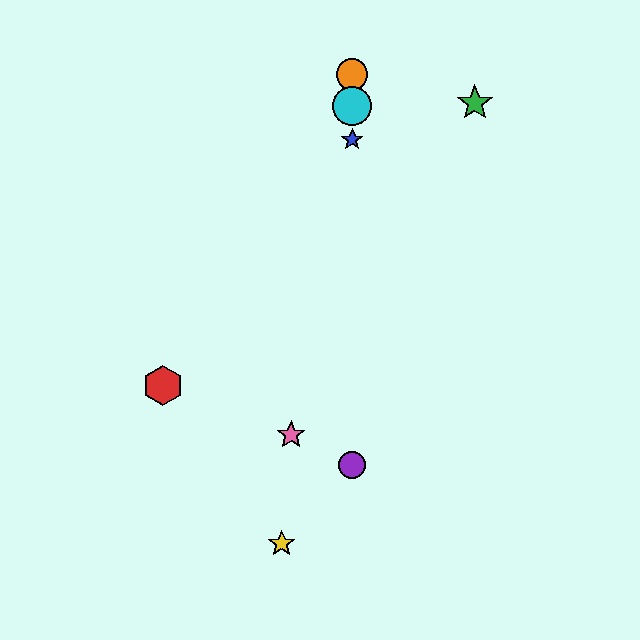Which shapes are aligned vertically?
The blue star, the purple circle, the orange circle, the cyan circle are aligned vertically.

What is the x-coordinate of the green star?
The green star is at x≈475.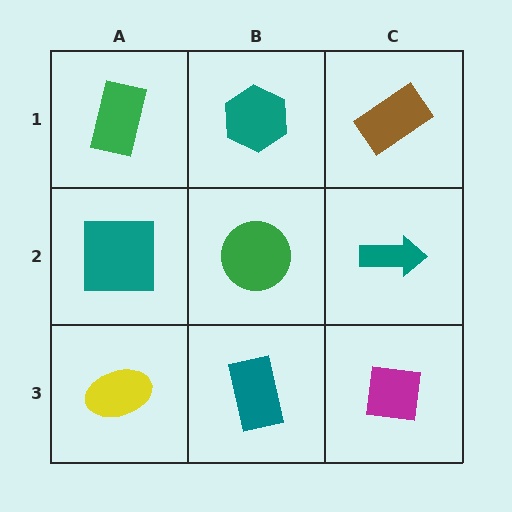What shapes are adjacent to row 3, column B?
A green circle (row 2, column B), a yellow ellipse (row 3, column A), a magenta square (row 3, column C).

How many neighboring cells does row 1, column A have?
2.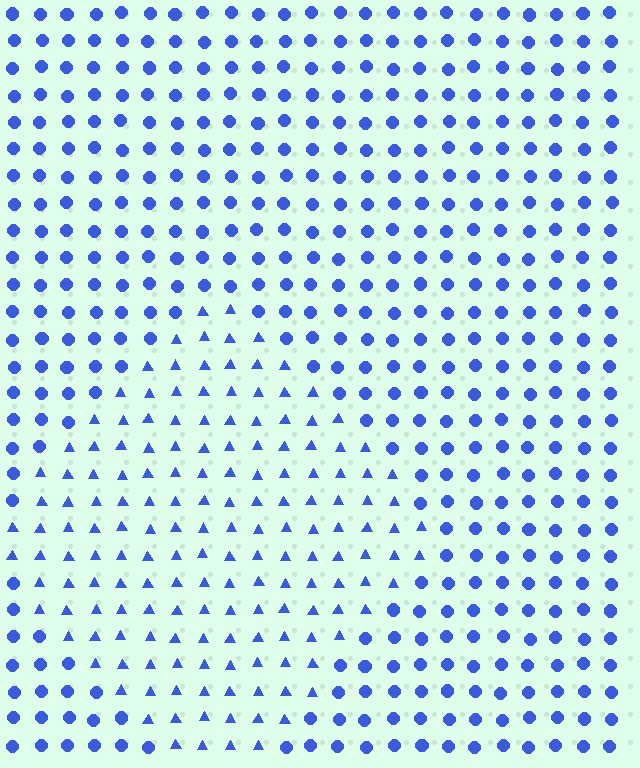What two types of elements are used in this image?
The image uses triangles inside the diamond region and circles outside it.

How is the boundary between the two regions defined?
The boundary is defined by a change in element shape: triangles inside vs. circles outside. All elements share the same color and spacing.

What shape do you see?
I see a diamond.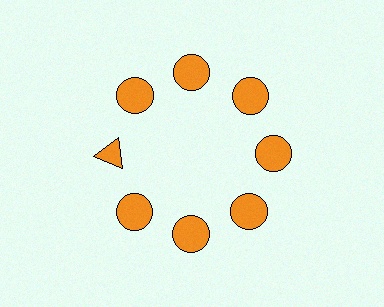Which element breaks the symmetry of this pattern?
The orange triangle at roughly the 9 o'clock position breaks the symmetry. All other shapes are orange circles.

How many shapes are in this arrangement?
There are 8 shapes arranged in a ring pattern.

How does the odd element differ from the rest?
It has a different shape: triangle instead of circle.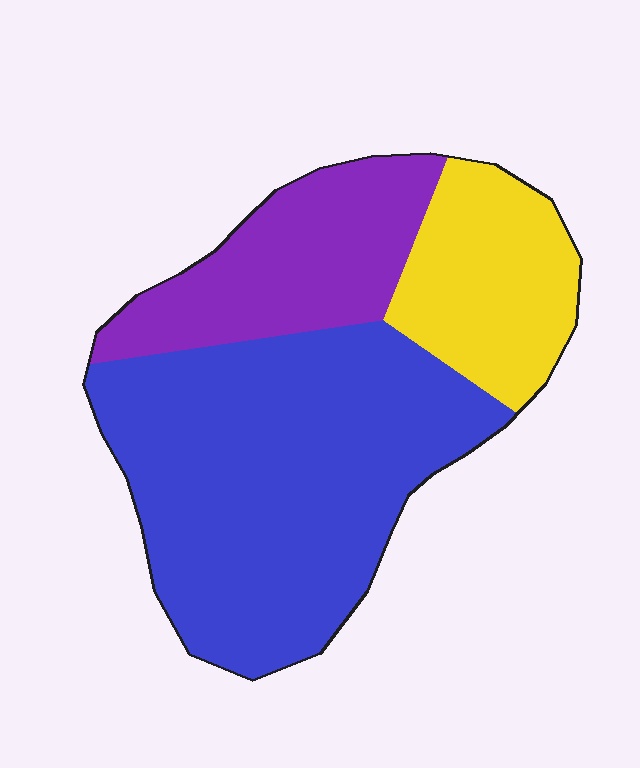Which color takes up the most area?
Blue, at roughly 55%.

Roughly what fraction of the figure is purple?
Purple takes up between a sixth and a third of the figure.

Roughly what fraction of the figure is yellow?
Yellow covers around 20% of the figure.